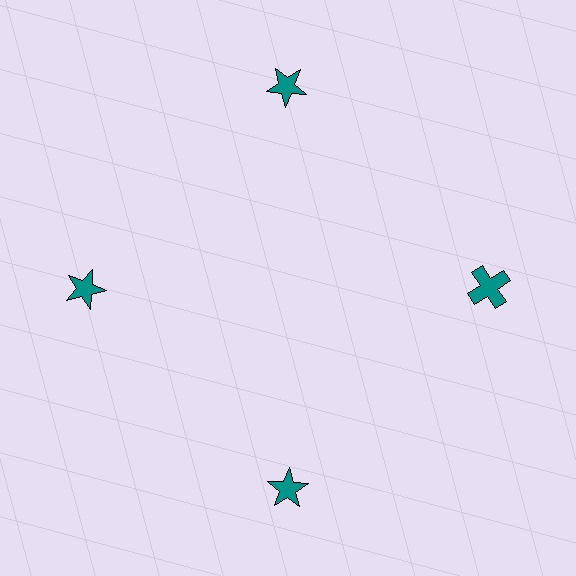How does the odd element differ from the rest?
It has a different shape: cross instead of star.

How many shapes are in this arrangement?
There are 4 shapes arranged in a ring pattern.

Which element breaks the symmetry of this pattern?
The teal cross at roughly the 3 o'clock position breaks the symmetry. All other shapes are teal stars.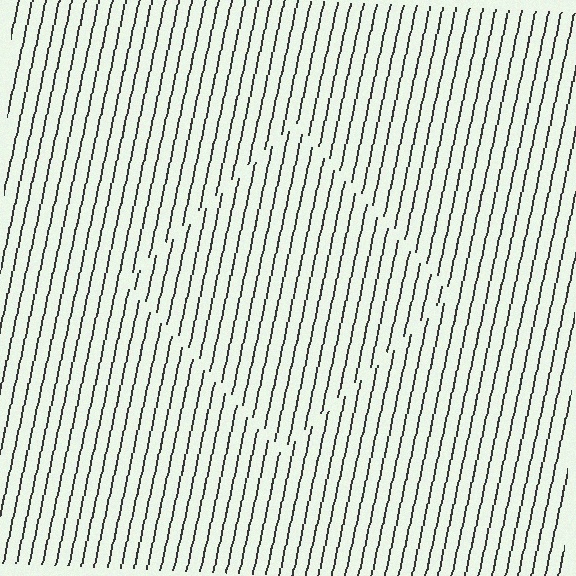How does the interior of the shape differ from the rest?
The interior of the shape contains the same grating, shifted by half a period — the contour is defined by the phase discontinuity where line-ends from the inner and outer gratings abut.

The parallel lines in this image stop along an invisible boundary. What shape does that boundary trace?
An illusory square. The interior of the shape contains the same grating, shifted by half a period — the contour is defined by the phase discontinuity where line-ends from the inner and outer gratings abut.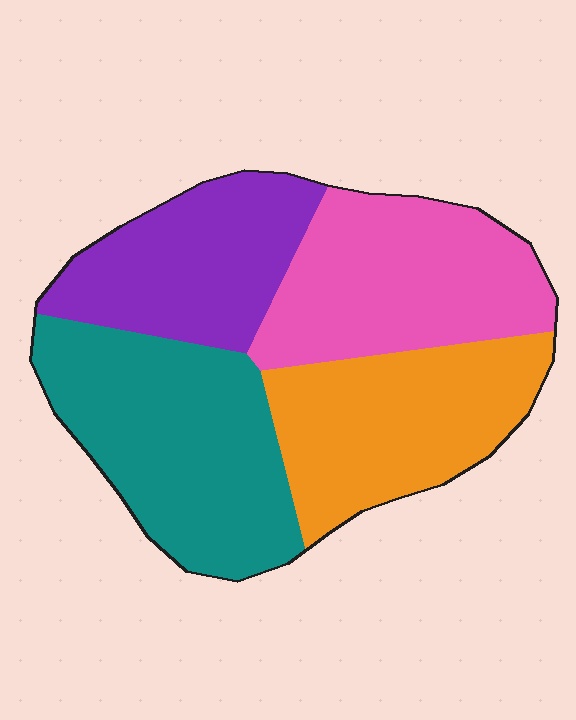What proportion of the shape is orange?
Orange takes up about one quarter (1/4) of the shape.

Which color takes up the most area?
Teal, at roughly 30%.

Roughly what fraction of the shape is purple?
Purple covers 21% of the shape.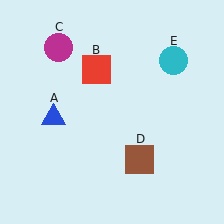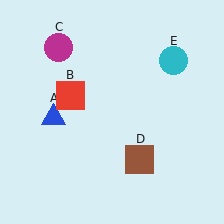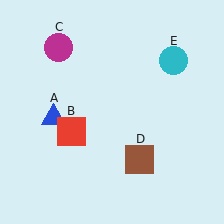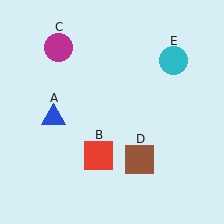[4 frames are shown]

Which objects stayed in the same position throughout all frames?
Blue triangle (object A) and magenta circle (object C) and brown square (object D) and cyan circle (object E) remained stationary.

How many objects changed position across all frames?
1 object changed position: red square (object B).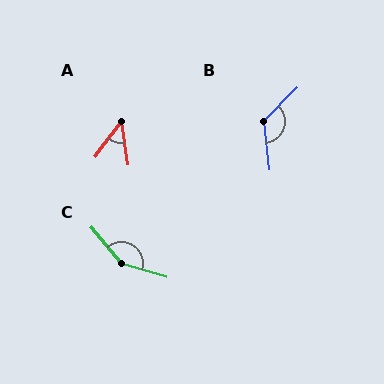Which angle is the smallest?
A, at approximately 45 degrees.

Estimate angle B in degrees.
Approximately 128 degrees.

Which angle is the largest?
C, at approximately 147 degrees.